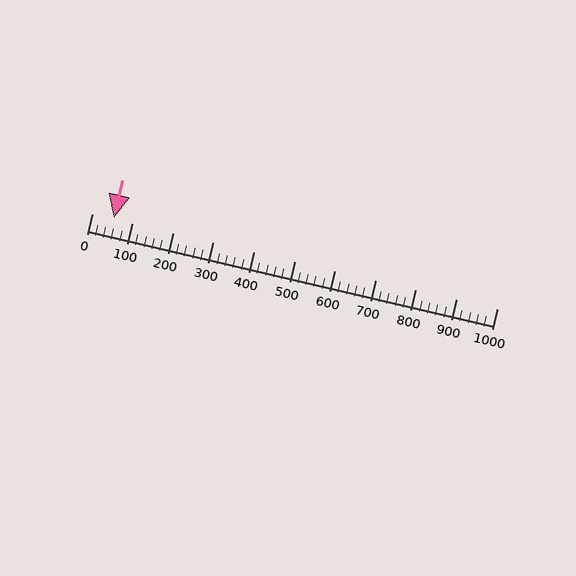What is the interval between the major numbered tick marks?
The major tick marks are spaced 100 units apart.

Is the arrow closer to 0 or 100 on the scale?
The arrow is closer to 100.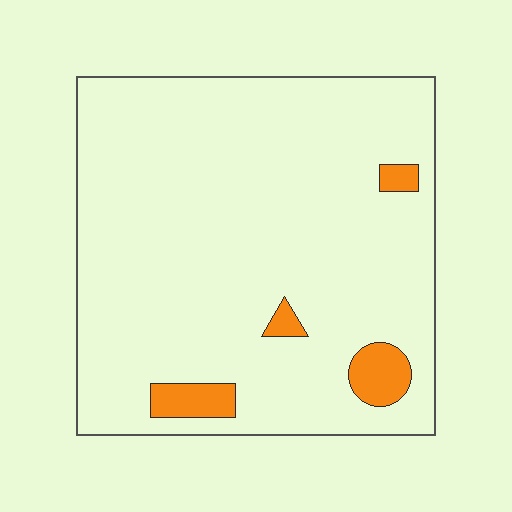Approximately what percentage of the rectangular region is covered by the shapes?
Approximately 5%.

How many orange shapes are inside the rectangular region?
4.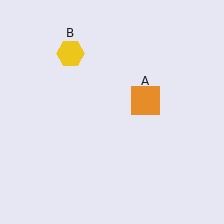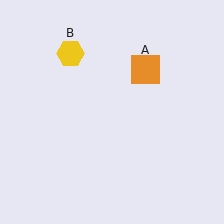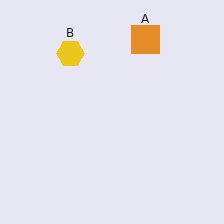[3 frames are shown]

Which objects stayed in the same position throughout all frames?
Yellow hexagon (object B) remained stationary.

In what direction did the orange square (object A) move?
The orange square (object A) moved up.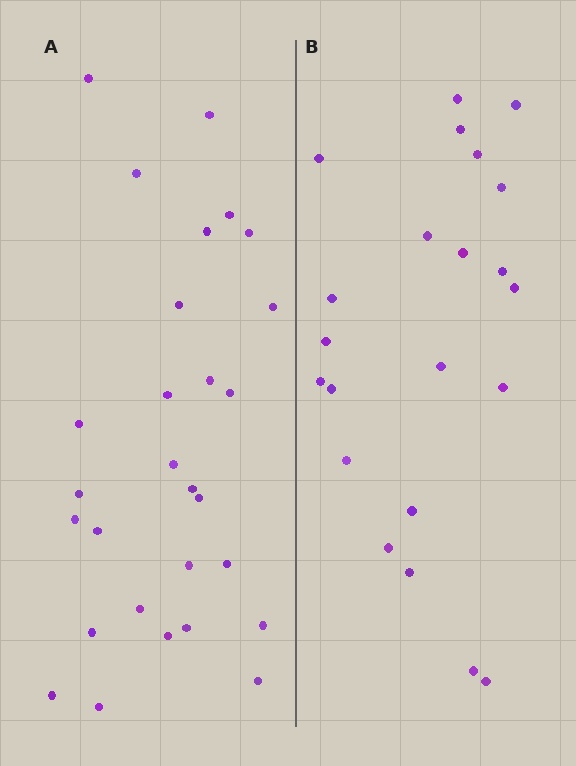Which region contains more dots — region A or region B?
Region A (the left region) has more dots.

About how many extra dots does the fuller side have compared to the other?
Region A has about 6 more dots than region B.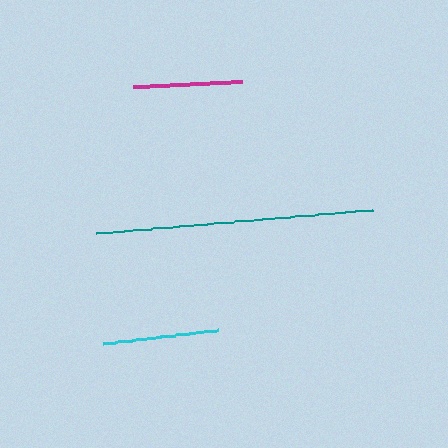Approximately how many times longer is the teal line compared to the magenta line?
The teal line is approximately 2.5 times the length of the magenta line.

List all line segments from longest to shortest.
From longest to shortest: teal, cyan, magenta.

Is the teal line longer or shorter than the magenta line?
The teal line is longer than the magenta line.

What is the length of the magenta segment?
The magenta segment is approximately 109 pixels long.